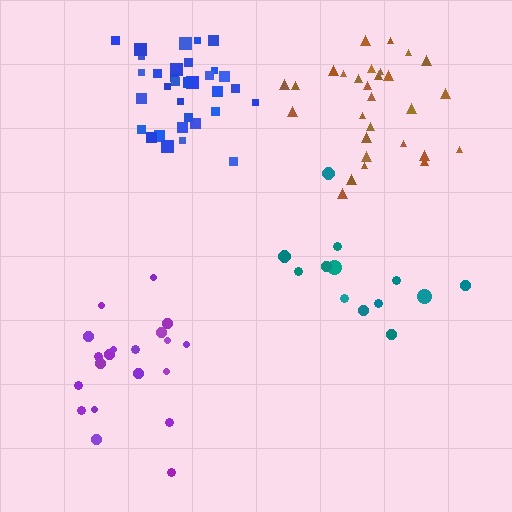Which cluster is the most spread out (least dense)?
Teal.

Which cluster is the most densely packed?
Blue.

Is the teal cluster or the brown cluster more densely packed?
Brown.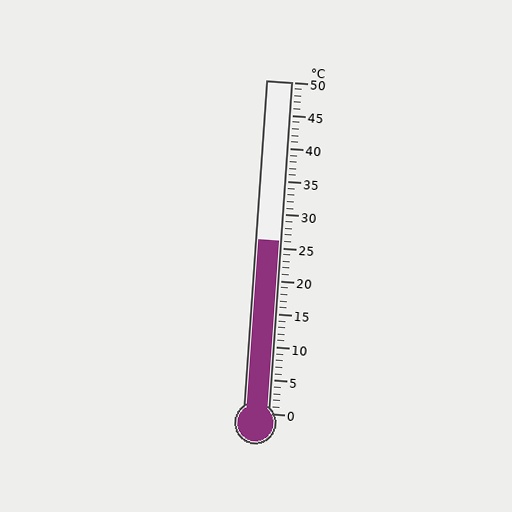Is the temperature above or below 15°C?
The temperature is above 15°C.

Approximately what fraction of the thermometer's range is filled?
The thermometer is filled to approximately 50% of its range.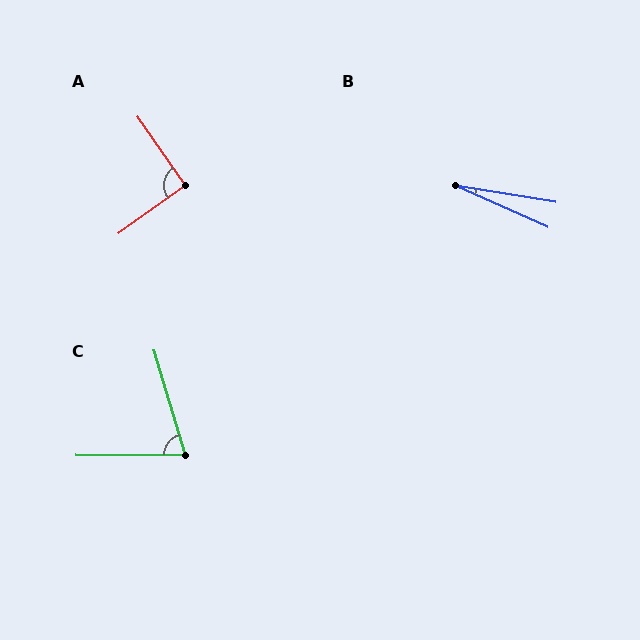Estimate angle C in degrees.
Approximately 73 degrees.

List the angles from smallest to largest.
B (15°), C (73°), A (90°).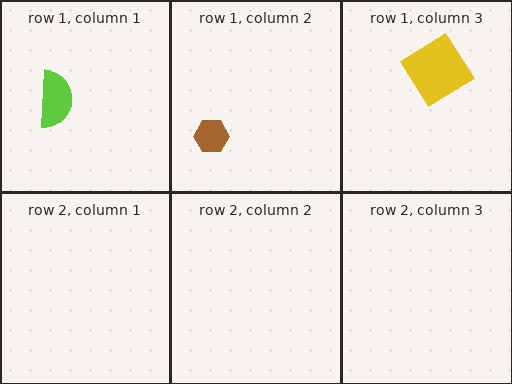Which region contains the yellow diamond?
The row 1, column 3 region.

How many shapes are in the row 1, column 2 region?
1.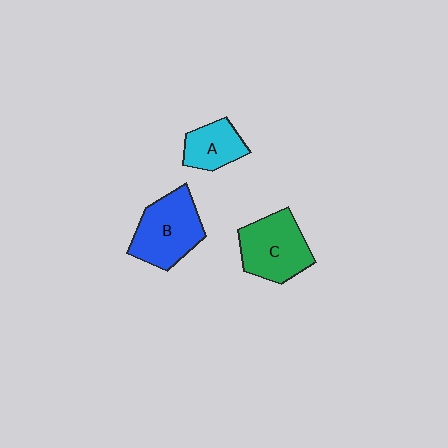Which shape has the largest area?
Shape B (blue).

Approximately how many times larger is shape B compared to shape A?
Approximately 1.7 times.